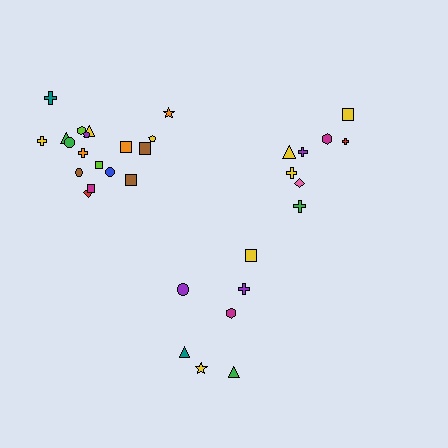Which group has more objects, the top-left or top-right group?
The top-left group.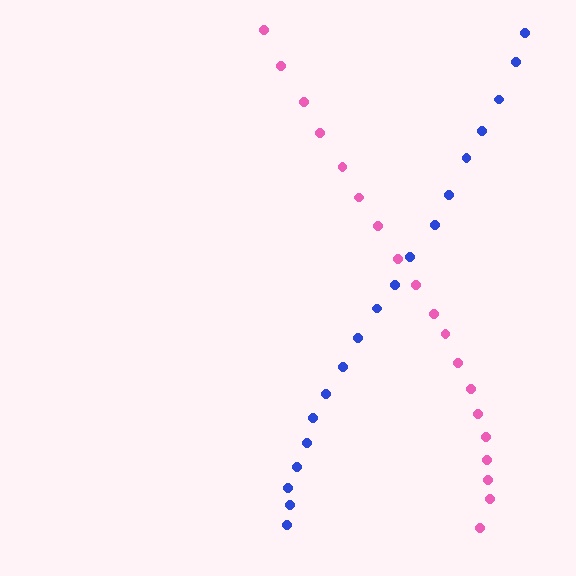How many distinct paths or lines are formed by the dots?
There are 2 distinct paths.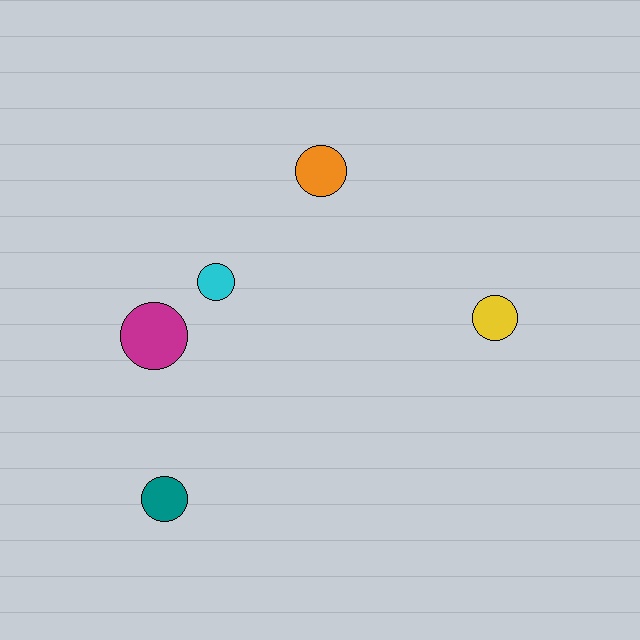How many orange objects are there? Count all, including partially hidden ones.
There is 1 orange object.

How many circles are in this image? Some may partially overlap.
There are 5 circles.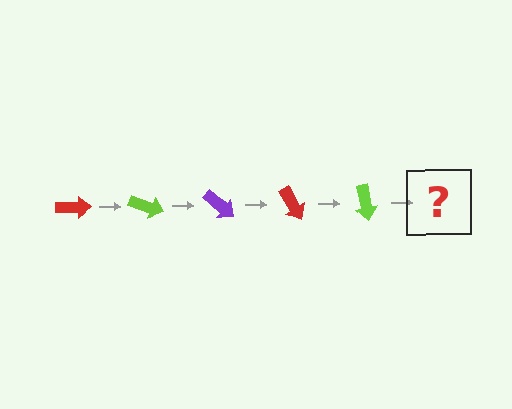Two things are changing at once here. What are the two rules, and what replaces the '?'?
The two rules are that it rotates 20 degrees each step and the color cycles through red, lime, and purple. The '?' should be a purple arrow, rotated 100 degrees from the start.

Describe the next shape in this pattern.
It should be a purple arrow, rotated 100 degrees from the start.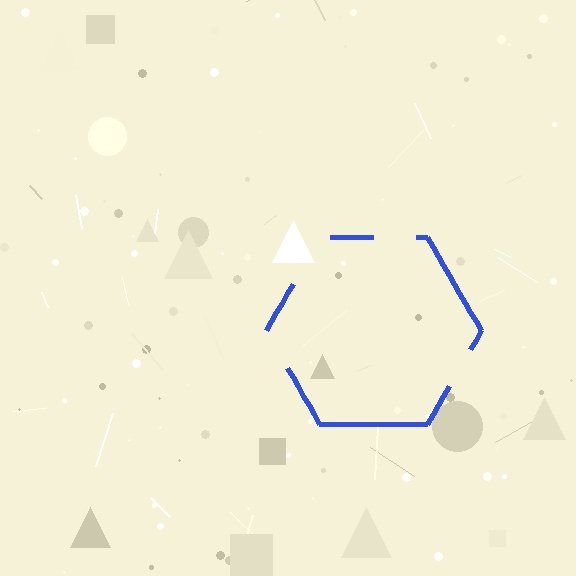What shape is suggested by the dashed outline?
The dashed outline suggests a hexagon.